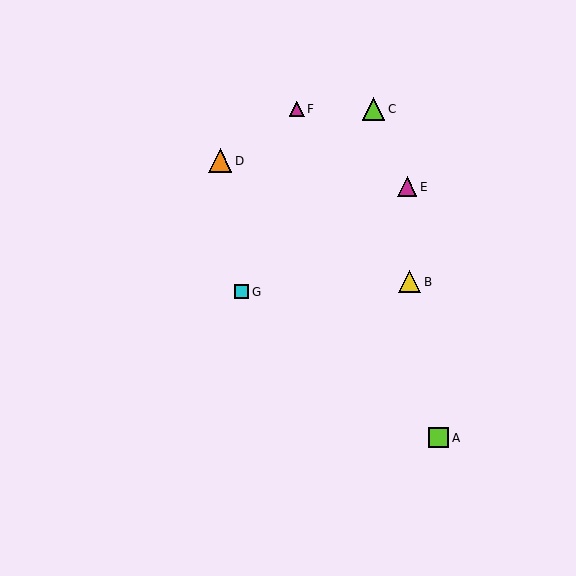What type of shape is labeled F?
Shape F is a magenta triangle.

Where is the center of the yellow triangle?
The center of the yellow triangle is at (410, 282).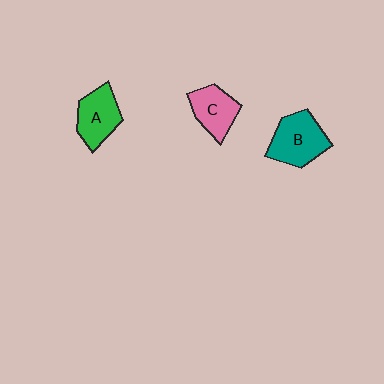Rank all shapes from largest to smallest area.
From largest to smallest: B (teal), A (green), C (pink).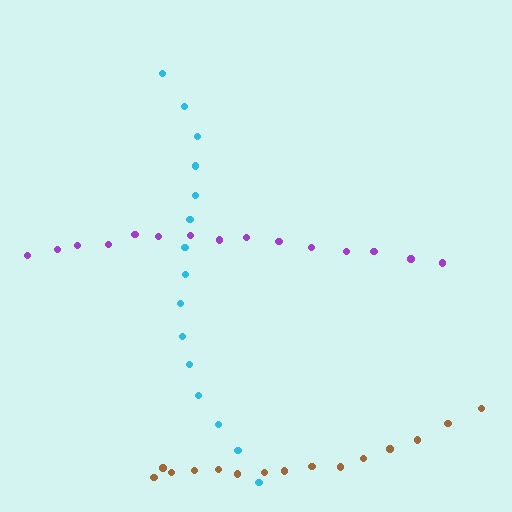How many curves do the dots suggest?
There are 3 distinct paths.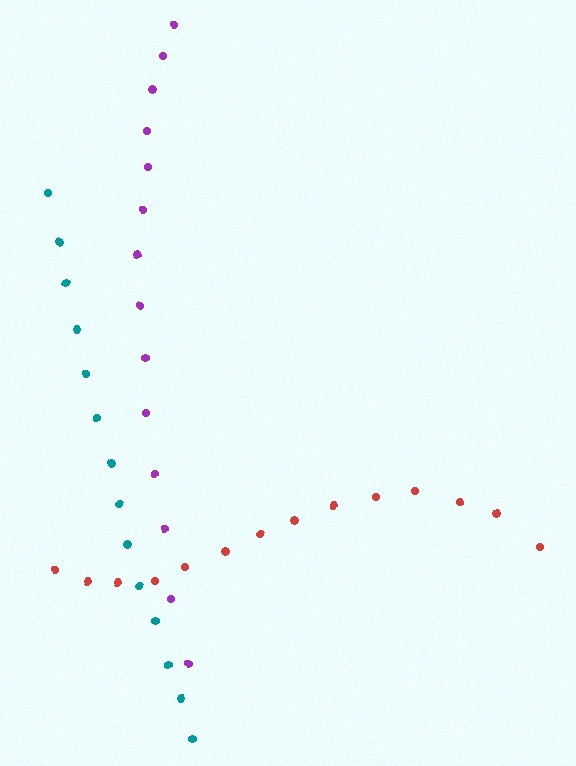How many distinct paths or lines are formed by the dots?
There are 3 distinct paths.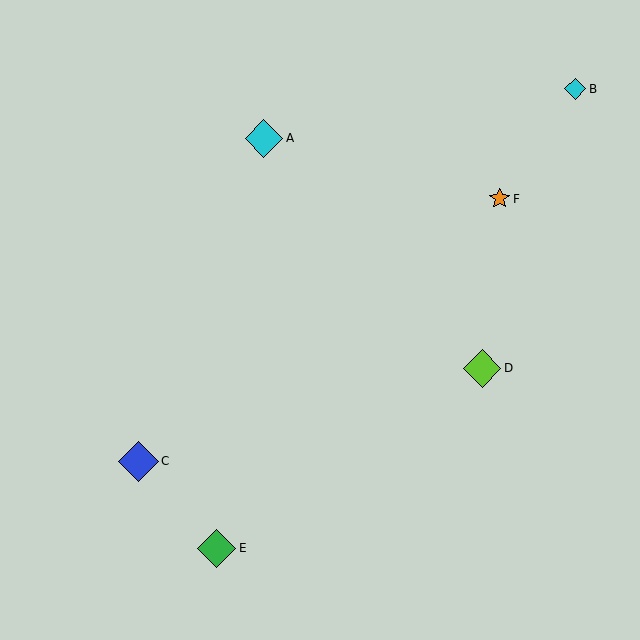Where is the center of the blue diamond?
The center of the blue diamond is at (138, 461).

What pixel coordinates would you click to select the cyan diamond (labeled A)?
Click at (264, 138) to select the cyan diamond A.